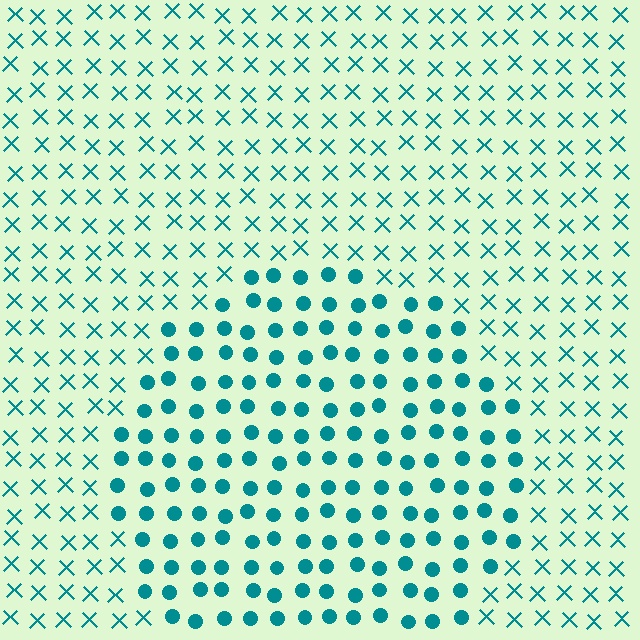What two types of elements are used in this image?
The image uses circles inside the circle region and X marks outside it.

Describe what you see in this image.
The image is filled with small teal elements arranged in a uniform grid. A circle-shaped region contains circles, while the surrounding area contains X marks. The boundary is defined purely by the change in element shape.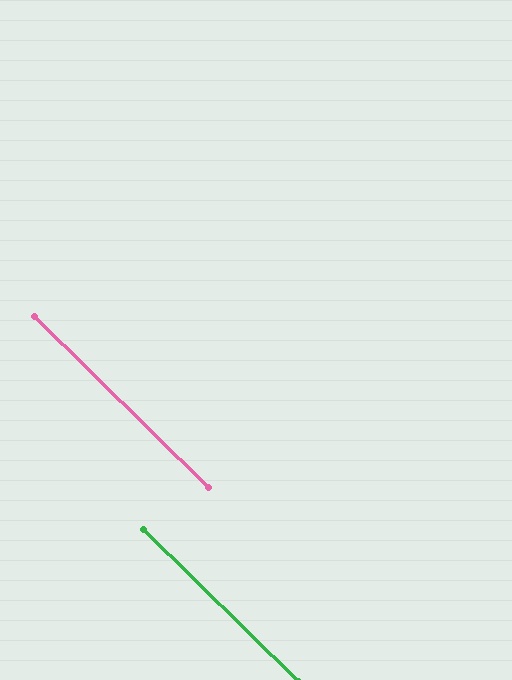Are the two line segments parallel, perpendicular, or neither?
Parallel — their directions differ by only 0.2°.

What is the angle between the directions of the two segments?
Approximately 0 degrees.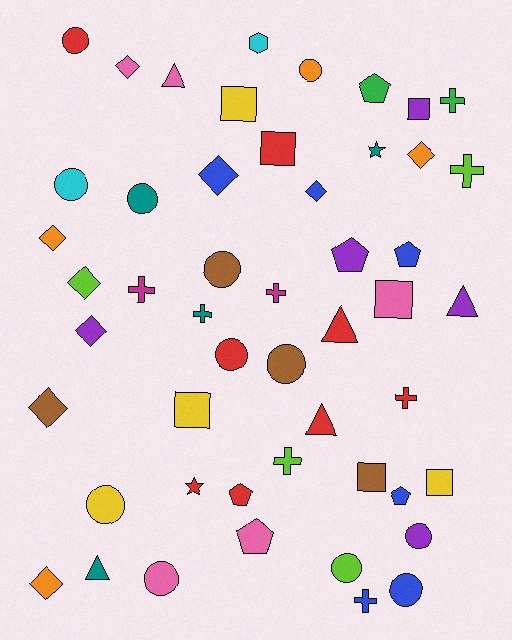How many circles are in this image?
There are 12 circles.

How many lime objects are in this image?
There are 4 lime objects.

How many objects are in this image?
There are 50 objects.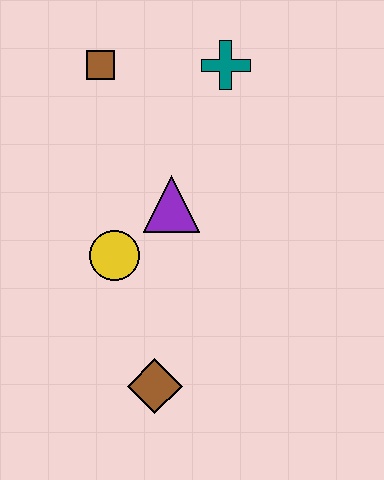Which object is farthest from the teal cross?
The brown diamond is farthest from the teal cross.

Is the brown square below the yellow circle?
No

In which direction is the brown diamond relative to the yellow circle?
The brown diamond is below the yellow circle.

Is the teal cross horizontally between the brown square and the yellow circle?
No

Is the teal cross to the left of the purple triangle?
No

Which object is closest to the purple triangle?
The yellow circle is closest to the purple triangle.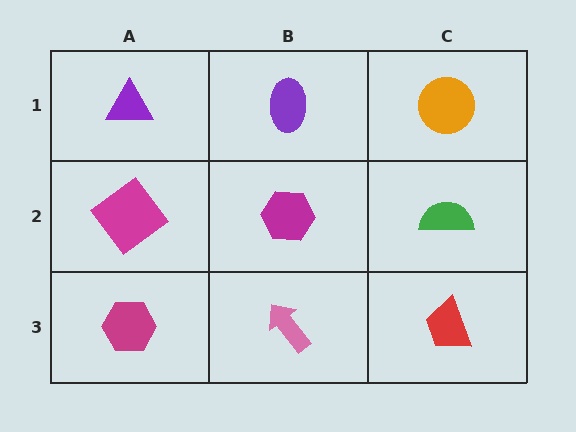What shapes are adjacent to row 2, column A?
A purple triangle (row 1, column A), a magenta hexagon (row 3, column A), a magenta hexagon (row 2, column B).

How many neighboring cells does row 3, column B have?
3.